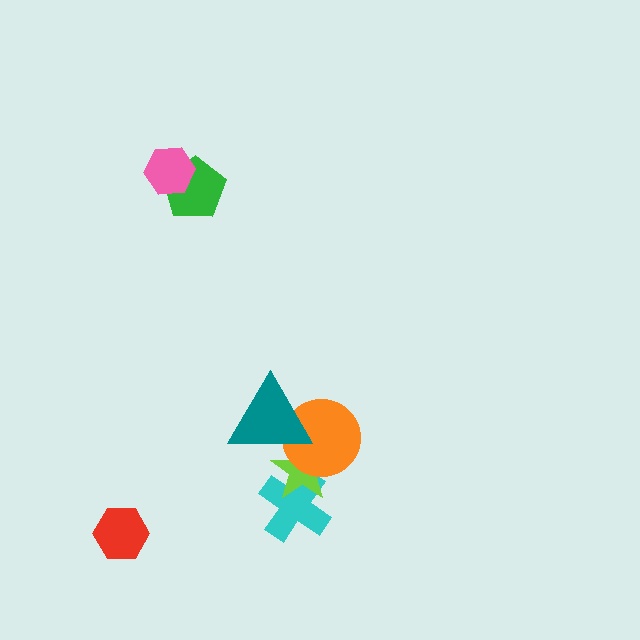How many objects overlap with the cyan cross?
1 object overlaps with the cyan cross.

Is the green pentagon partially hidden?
Yes, it is partially covered by another shape.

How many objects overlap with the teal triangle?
2 objects overlap with the teal triangle.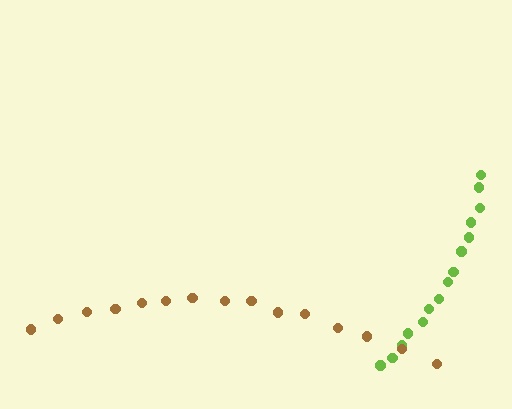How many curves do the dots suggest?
There are 2 distinct paths.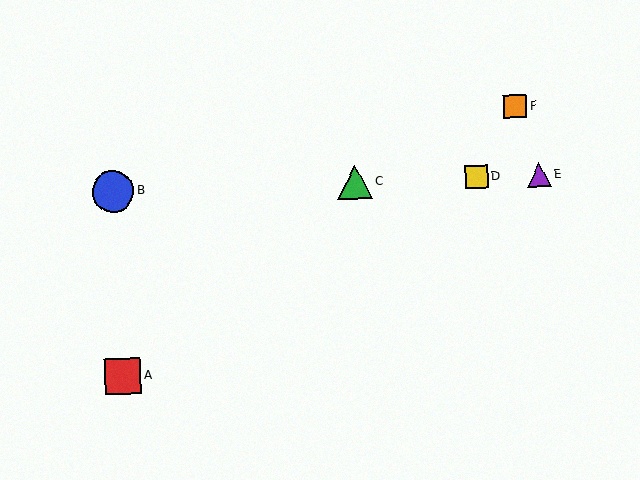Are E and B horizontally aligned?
Yes, both are at y≈175.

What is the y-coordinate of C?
Object C is at y≈182.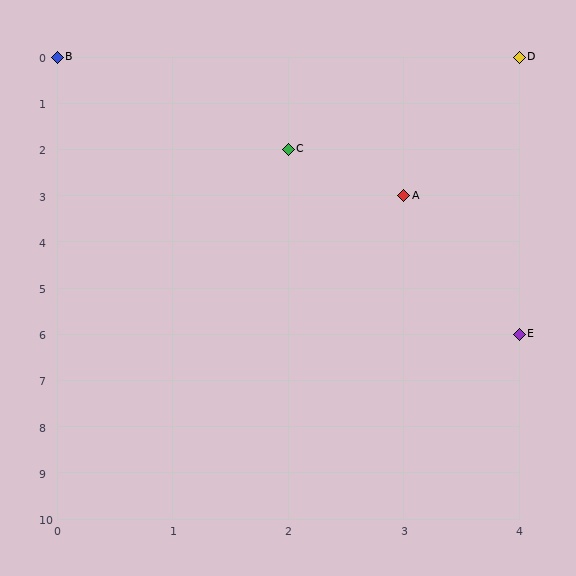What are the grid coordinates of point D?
Point D is at grid coordinates (4, 0).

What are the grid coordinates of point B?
Point B is at grid coordinates (0, 0).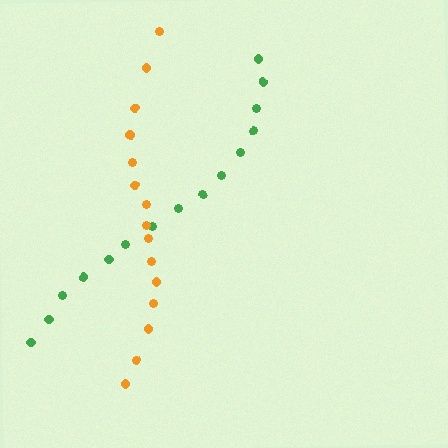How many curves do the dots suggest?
There are 2 distinct paths.